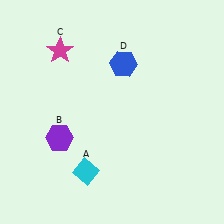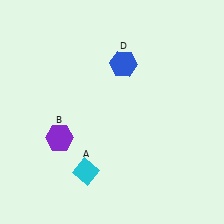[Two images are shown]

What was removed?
The magenta star (C) was removed in Image 2.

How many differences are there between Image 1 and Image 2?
There is 1 difference between the two images.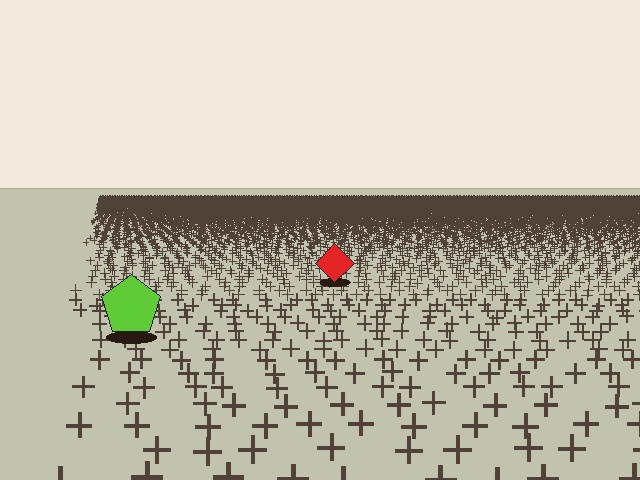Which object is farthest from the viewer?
The red diamond is farthest from the viewer. It appears smaller and the ground texture around it is denser.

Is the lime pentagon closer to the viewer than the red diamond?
Yes. The lime pentagon is closer — you can tell from the texture gradient: the ground texture is coarser near it.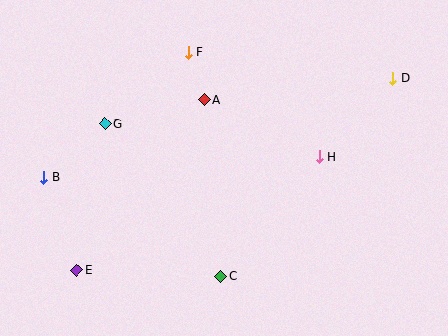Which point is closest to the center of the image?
Point A at (205, 100) is closest to the center.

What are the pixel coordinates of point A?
Point A is at (205, 100).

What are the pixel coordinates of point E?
Point E is at (77, 270).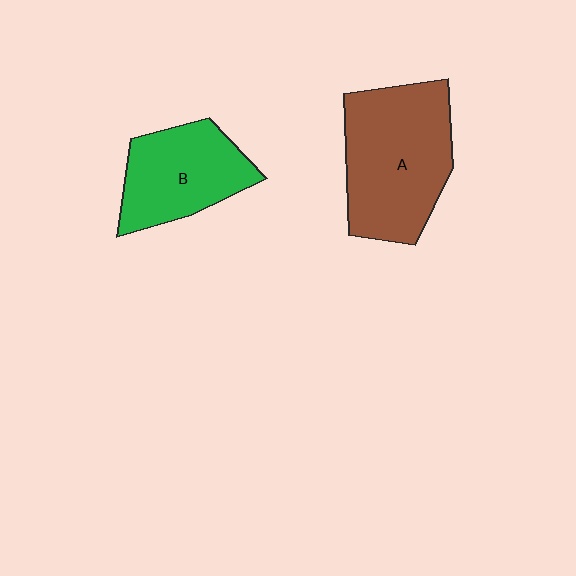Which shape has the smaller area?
Shape B (green).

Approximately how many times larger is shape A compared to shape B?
Approximately 1.4 times.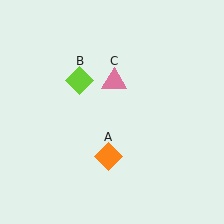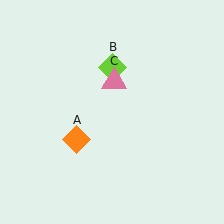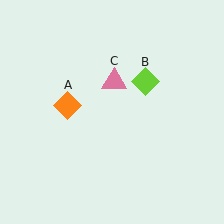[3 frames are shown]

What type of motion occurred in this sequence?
The orange diamond (object A), lime diamond (object B) rotated clockwise around the center of the scene.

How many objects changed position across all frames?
2 objects changed position: orange diamond (object A), lime diamond (object B).